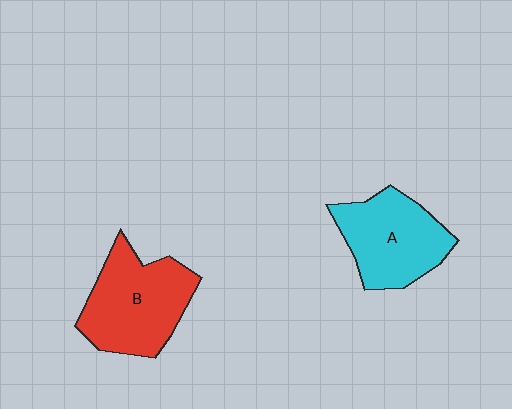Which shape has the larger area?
Shape B (red).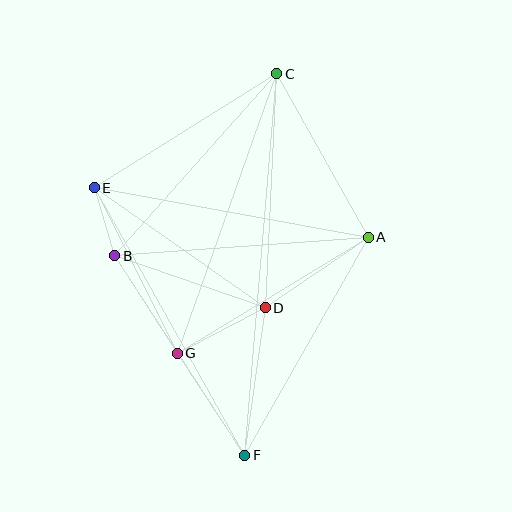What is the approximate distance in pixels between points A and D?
The distance between A and D is approximately 125 pixels.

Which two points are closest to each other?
Points B and E are closest to each other.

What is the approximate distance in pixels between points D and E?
The distance between D and E is approximately 209 pixels.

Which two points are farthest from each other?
Points C and F are farthest from each other.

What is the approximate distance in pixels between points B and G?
The distance between B and G is approximately 116 pixels.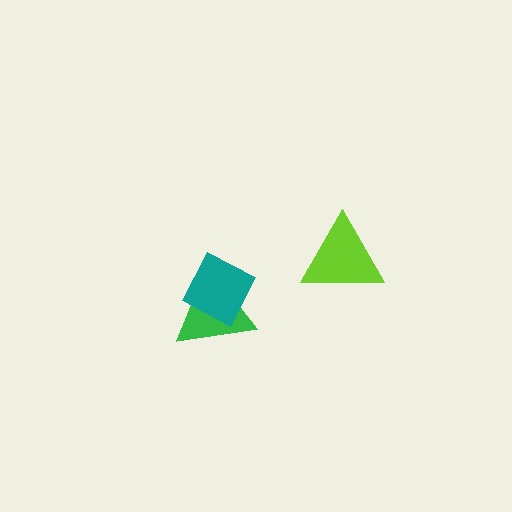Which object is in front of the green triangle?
The teal square is in front of the green triangle.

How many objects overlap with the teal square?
1 object overlaps with the teal square.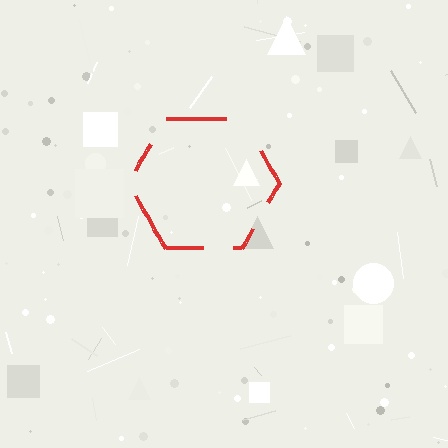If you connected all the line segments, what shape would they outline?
They would outline a hexagon.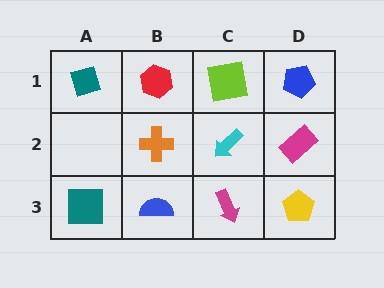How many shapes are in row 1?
4 shapes.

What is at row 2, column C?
A cyan arrow.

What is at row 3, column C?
A magenta arrow.